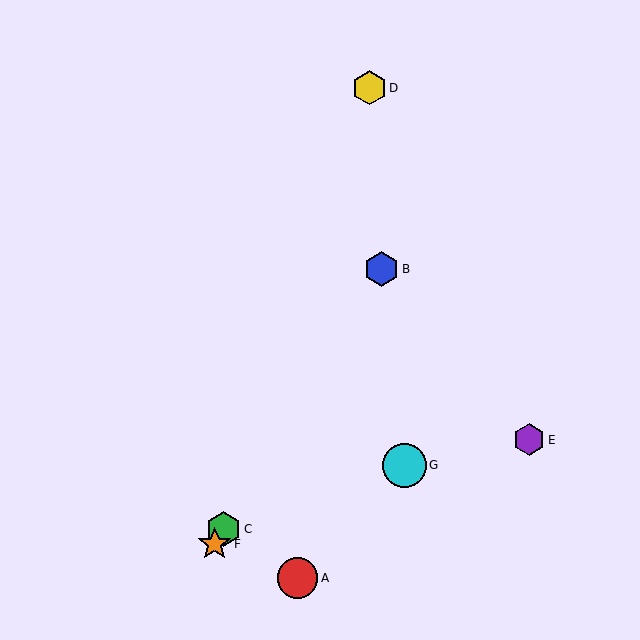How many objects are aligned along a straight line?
3 objects (B, C, F) are aligned along a straight line.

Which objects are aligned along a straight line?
Objects B, C, F are aligned along a straight line.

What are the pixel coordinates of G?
Object G is at (404, 465).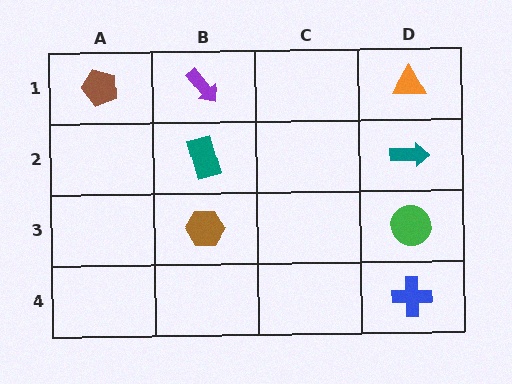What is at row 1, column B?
A purple arrow.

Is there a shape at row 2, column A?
No, that cell is empty.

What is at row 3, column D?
A green circle.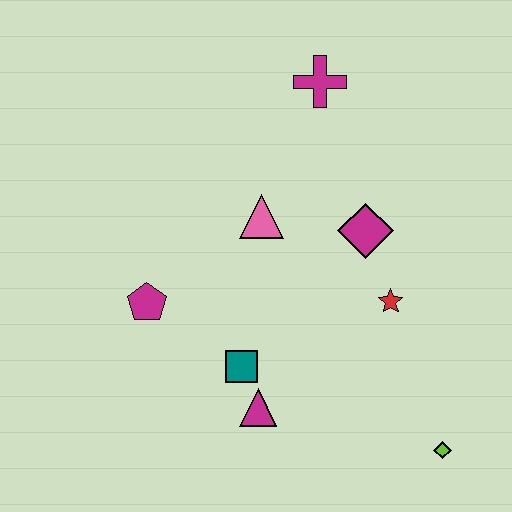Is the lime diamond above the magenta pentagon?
No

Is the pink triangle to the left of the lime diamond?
Yes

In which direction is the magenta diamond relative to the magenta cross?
The magenta diamond is below the magenta cross.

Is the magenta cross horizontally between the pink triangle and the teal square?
No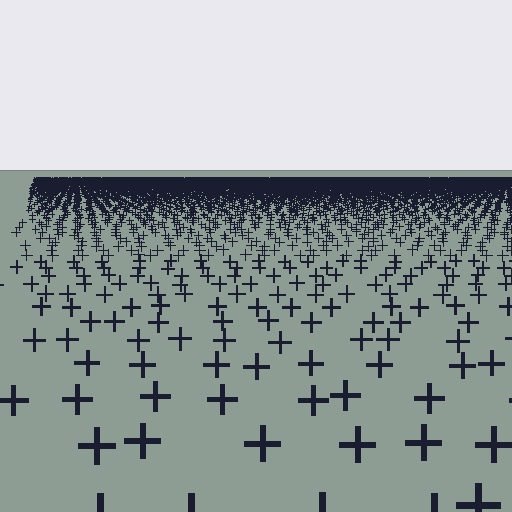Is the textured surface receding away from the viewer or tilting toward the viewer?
The surface is receding away from the viewer. Texture elements get smaller and denser toward the top.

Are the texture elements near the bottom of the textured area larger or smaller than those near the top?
Larger. Near the bottom, elements are closer to the viewer and appear at a bigger on-screen size.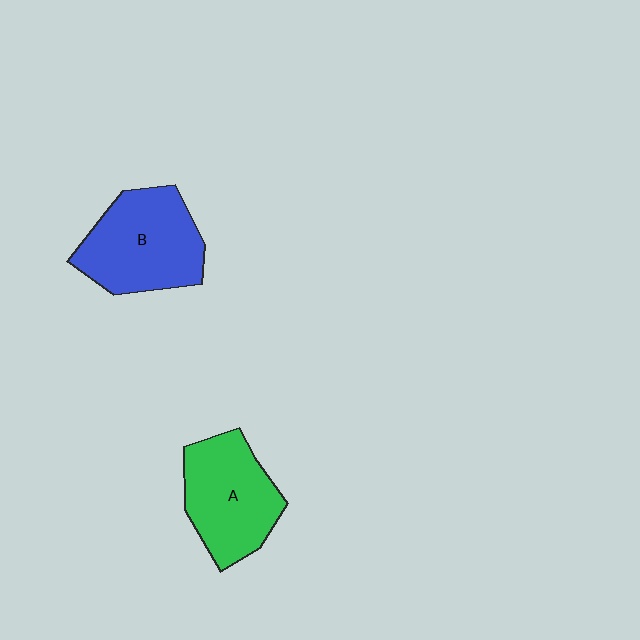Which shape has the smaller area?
Shape A (green).